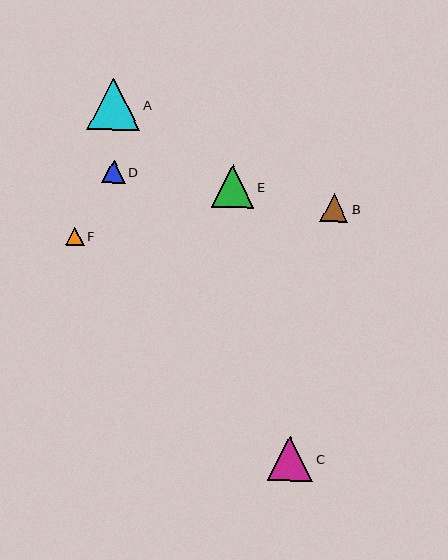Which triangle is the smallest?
Triangle F is the smallest with a size of approximately 18 pixels.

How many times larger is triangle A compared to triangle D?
Triangle A is approximately 2.2 times the size of triangle D.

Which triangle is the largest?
Triangle A is the largest with a size of approximately 52 pixels.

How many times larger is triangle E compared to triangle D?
Triangle E is approximately 1.8 times the size of triangle D.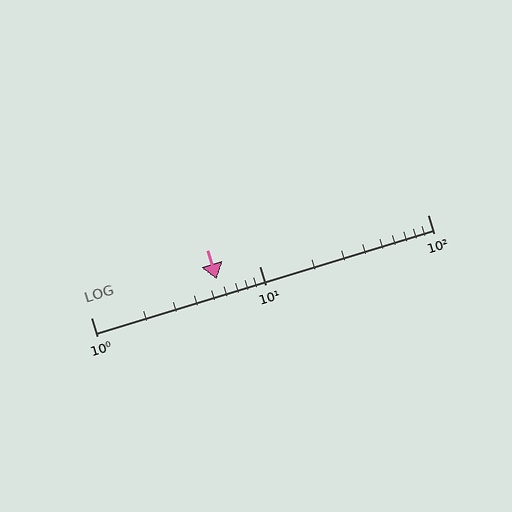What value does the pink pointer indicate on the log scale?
The pointer indicates approximately 5.6.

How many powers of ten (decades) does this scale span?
The scale spans 2 decades, from 1 to 100.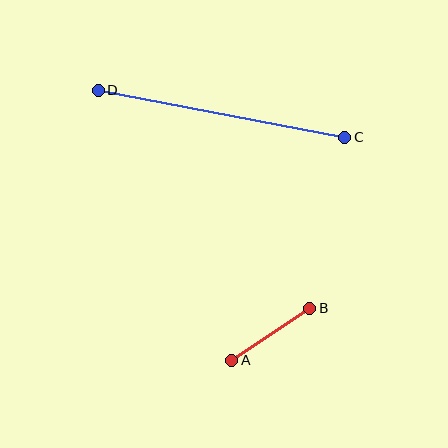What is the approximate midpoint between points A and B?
The midpoint is at approximately (271, 334) pixels.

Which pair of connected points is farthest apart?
Points C and D are farthest apart.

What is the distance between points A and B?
The distance is approximately 94 pixels.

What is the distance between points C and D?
The distance is approximately 251 pixels.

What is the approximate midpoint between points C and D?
The midpoint is at approximately (222, 114) pixels.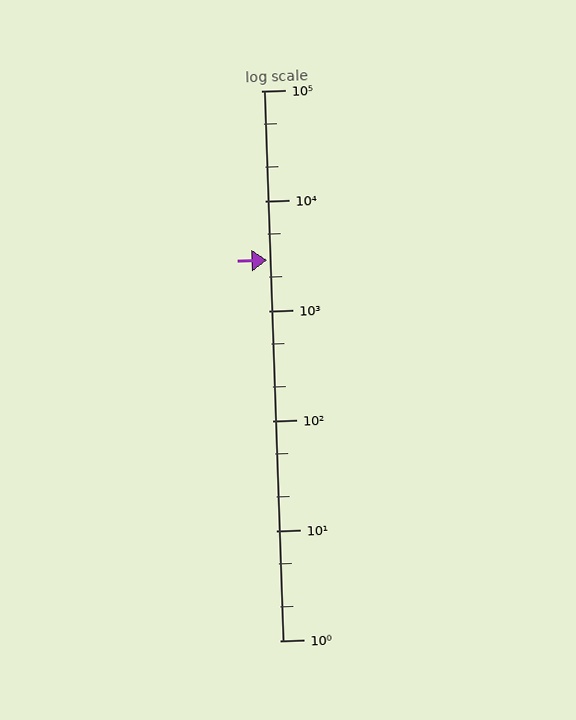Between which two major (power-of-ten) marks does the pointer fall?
The pointer is between 1000 and 10000.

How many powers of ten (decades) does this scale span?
The scale spans 5 decades, from 1 to 100000.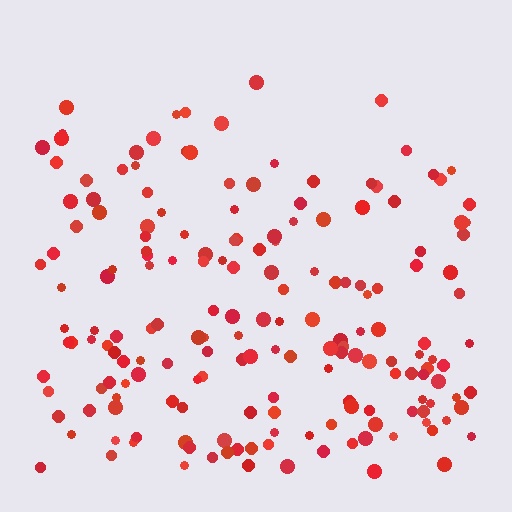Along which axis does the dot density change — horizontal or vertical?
Vertical.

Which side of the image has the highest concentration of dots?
The bottom.